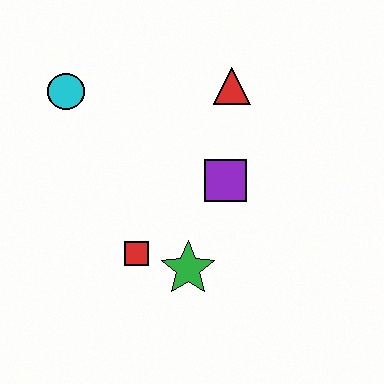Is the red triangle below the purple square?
No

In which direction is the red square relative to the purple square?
The red square is to the left of the purple square.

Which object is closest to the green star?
The red square is closest to the green star.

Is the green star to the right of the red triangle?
No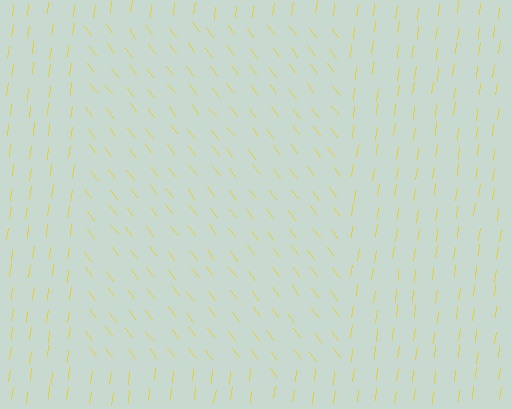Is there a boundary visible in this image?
Yes, there is a texture boundary formed by a change in line orientation.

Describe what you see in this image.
The image is filled with small yellow line segments. A rectangle region in the image has lines oriented differently from the surrounding lines, creating a visible texture boundary.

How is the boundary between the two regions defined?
The boundary is defined purely by a change in line orientation (approximately 45 degrees difference). All lines are the same color and thickness.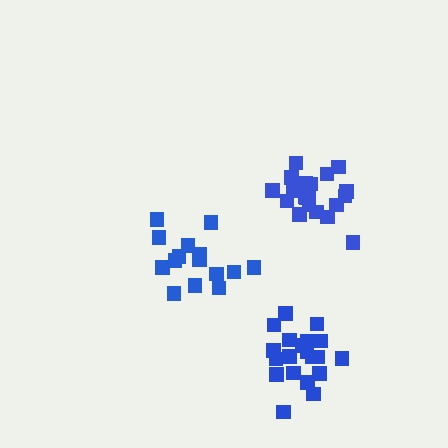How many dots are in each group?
Group 1: 15 dots, Group 2: 21 dots, Group 3: 21 dots (57 total).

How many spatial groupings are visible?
There are 3 spatial groupings.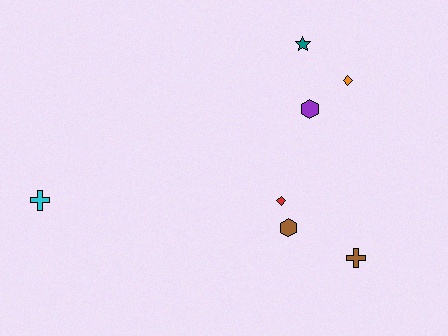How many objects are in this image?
There are 7 objects.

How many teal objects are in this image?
There is 1 teal object.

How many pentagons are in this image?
There are no pentagons.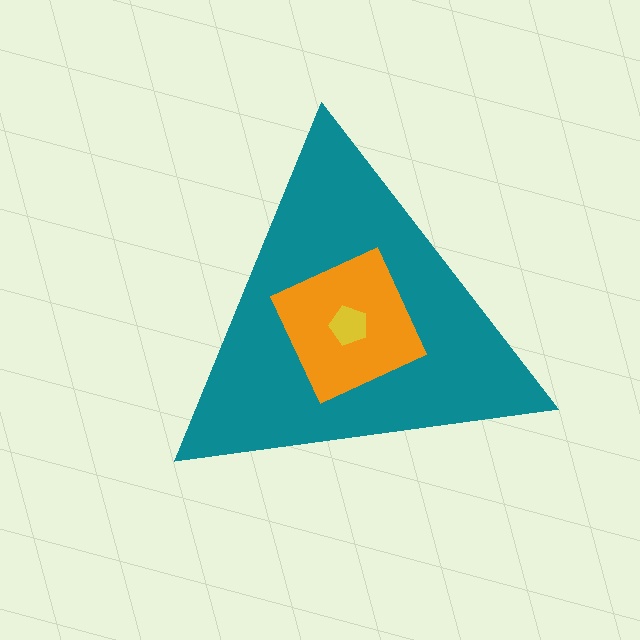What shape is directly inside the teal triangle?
The orange diamond.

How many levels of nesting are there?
3.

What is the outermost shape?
The teal triangle.